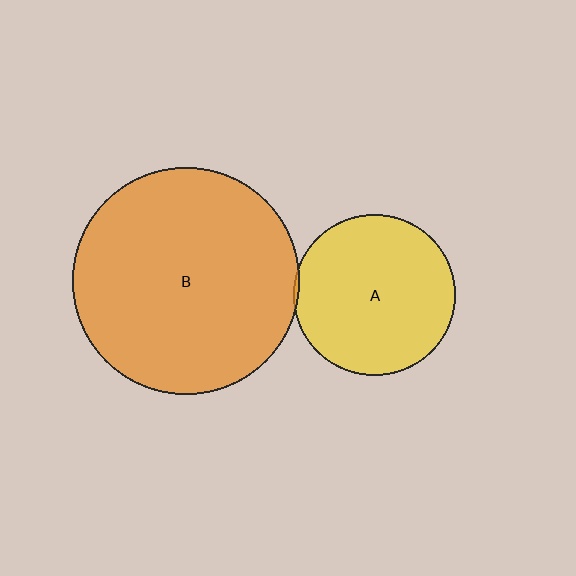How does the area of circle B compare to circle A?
Approximately 2.0 times.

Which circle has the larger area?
Circle B (orange).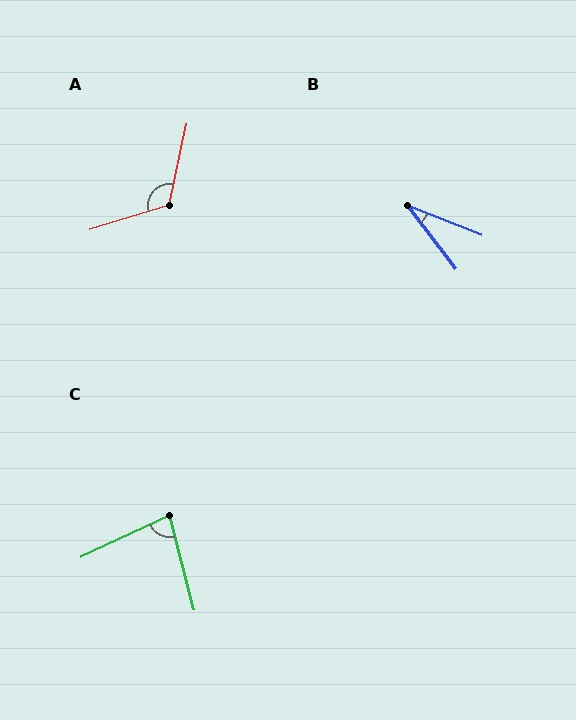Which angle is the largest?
A, at approximately 119 degrees.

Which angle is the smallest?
B, at approximately 32 degrees.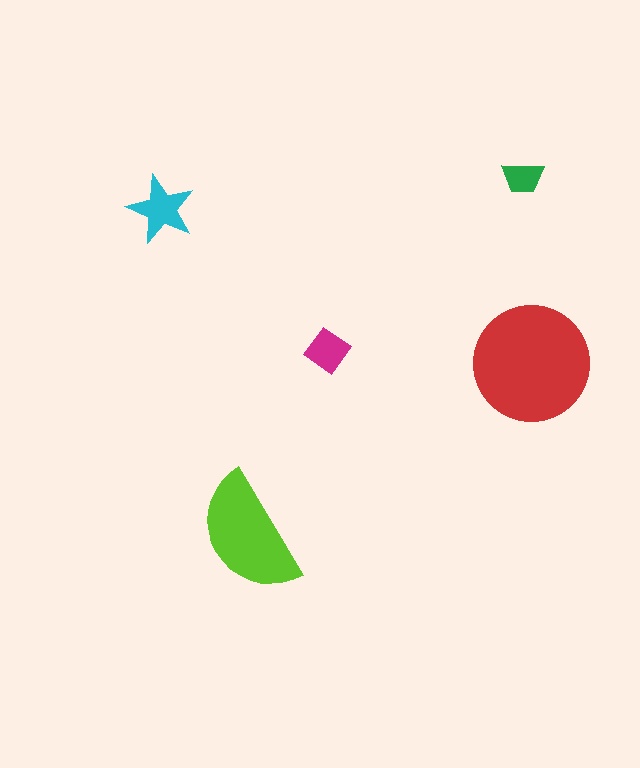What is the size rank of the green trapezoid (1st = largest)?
5th.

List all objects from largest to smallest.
The red circle, the lime semicircle, the cyan star, the magenta diamond, the green trapezoid.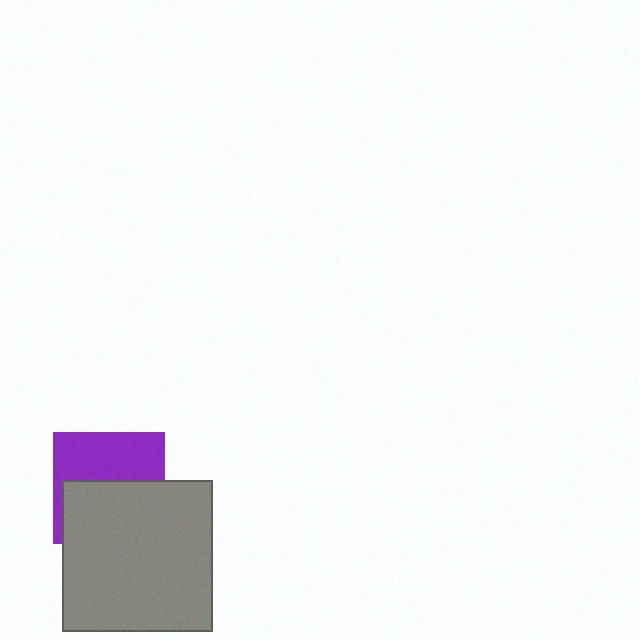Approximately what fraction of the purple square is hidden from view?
Roughly 53% of the purple square is hidden behind the gray square.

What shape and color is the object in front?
The object in front is a gray square.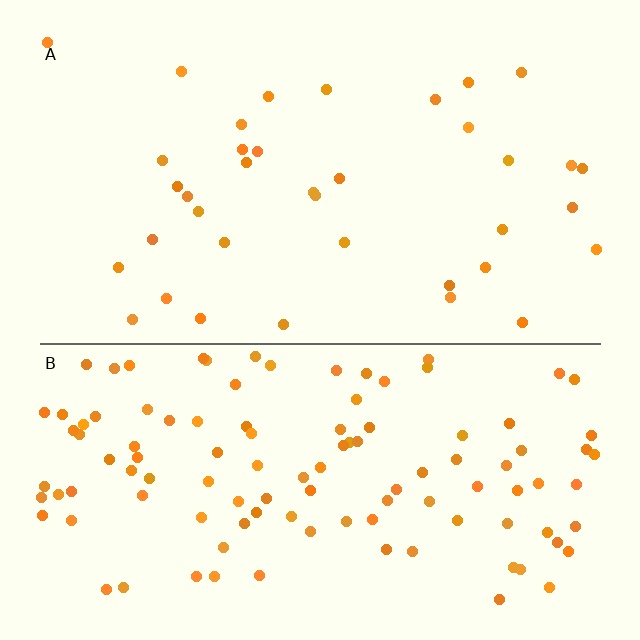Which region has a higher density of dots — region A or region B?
B (the bottom).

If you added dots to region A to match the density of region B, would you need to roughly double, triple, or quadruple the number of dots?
Approximately triple.